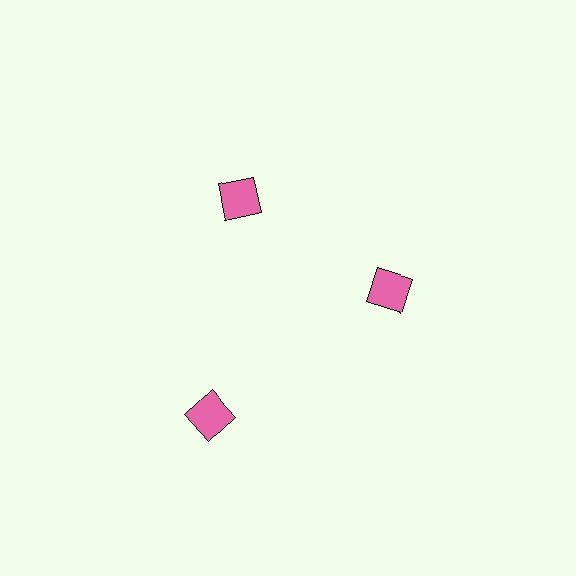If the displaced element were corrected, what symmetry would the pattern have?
It would have 3-fold rotational symmetry — the pattern would map onto itself every 120 degrees.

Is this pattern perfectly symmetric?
No. The 3 pink squares are arranged in a ring, but one element near the 7 o'clock position is pushed outward from the center, breaking the 3-fold rotational symmetry.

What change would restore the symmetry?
The symmetry would be restored by moving it inward, back onto the ring so that all 3 squares sit at equal angles and equal distance from the center.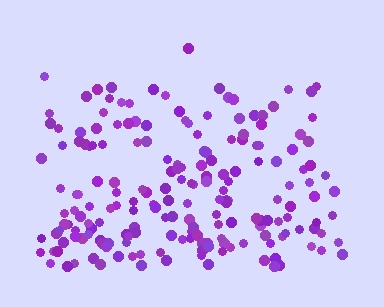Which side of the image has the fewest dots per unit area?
The top.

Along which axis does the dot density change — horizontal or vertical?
Vertical.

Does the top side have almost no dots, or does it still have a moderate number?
Still a moderate number, just noticeably fewer than the bottom.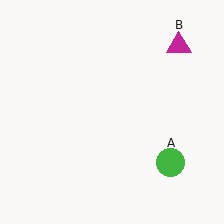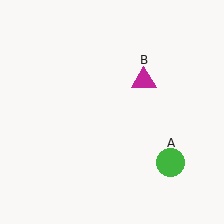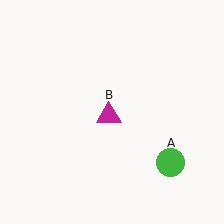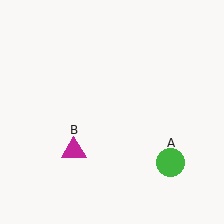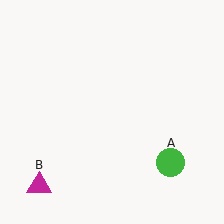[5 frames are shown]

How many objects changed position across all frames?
1 object changed position: magenta triangle (object B).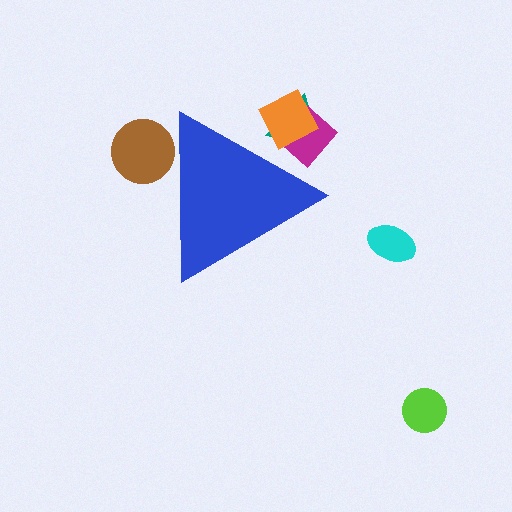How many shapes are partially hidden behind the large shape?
4 shapes are partially hidden.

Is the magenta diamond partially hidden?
Yes, the magenta diamond is partially hidden behind the blue triangle.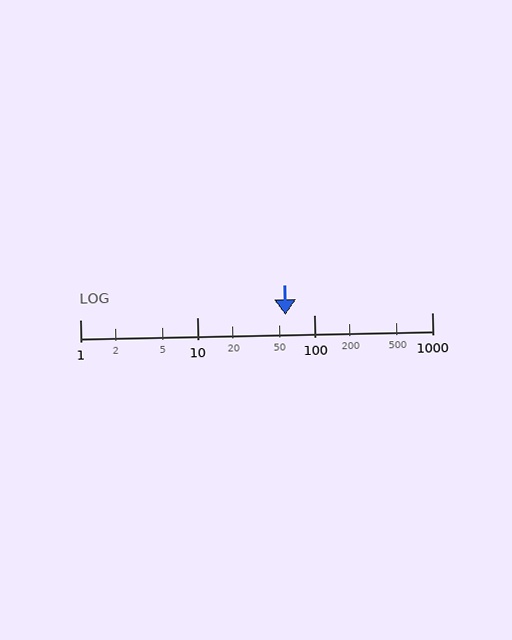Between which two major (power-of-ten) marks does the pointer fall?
The pointer is between 10 and 100.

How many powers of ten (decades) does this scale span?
The scale spans 3 decades, from 1 to 1000.